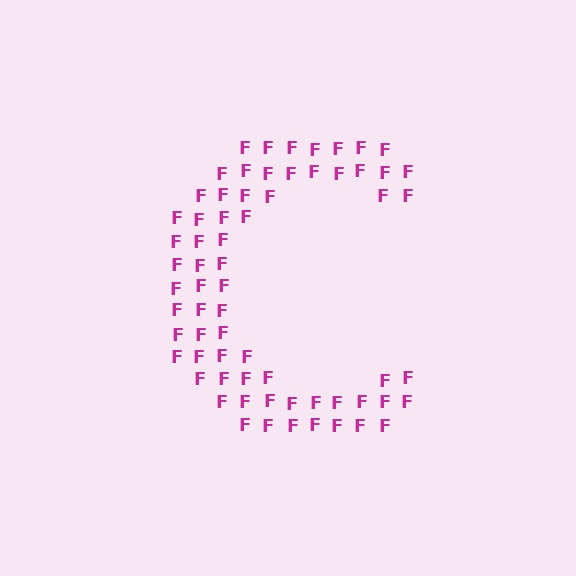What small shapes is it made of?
It is made of small letter F's.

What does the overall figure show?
The overall figure shows the letter C.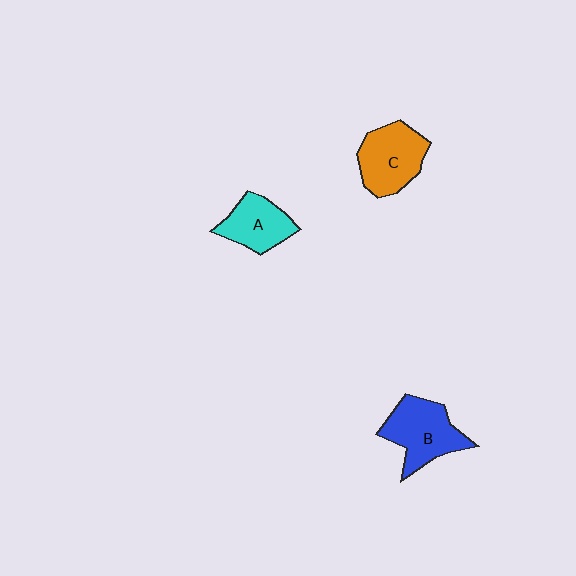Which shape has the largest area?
Shape B (blue).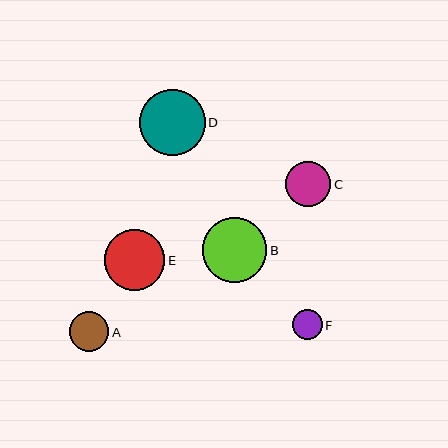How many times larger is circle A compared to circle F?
Circle A is approximately 1.3 times the size of circle F.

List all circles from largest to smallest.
From largest to smallest: D, B, E, C, A, F.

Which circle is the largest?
Circle D is the largest with a size of approximately 66 pixels.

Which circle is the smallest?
Circle F is the smallest with a size of approximately 30 pixels.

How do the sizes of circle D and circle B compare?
Circle D and circle B are approximately the same size.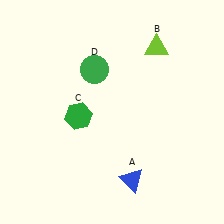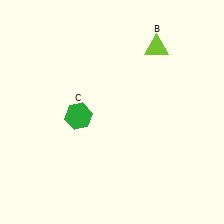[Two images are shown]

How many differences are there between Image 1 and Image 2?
There are 2 differences between the two images.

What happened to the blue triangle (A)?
The blue triangle (A) was removed in Image 2. It was in the bottom-right area of Image 1.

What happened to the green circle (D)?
The green circle (D) was removed in Image 2. It was in the top-left area of Image 1.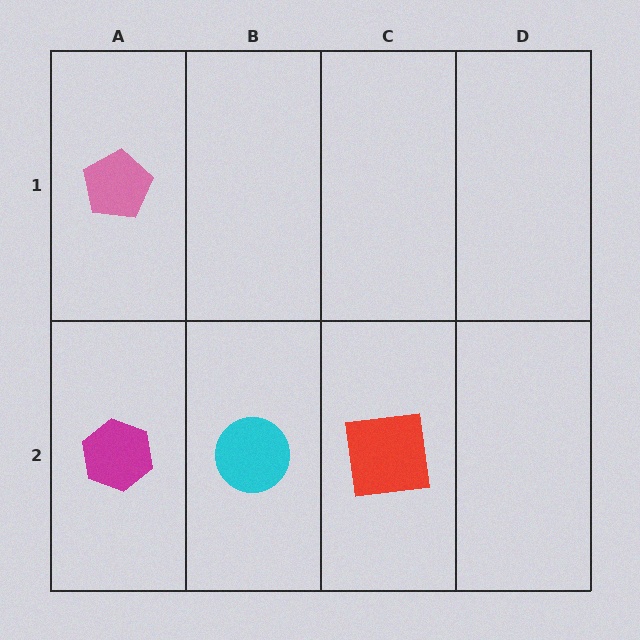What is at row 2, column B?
A cyan circle.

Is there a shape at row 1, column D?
No, that cell is empty.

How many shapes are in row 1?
1 shape.